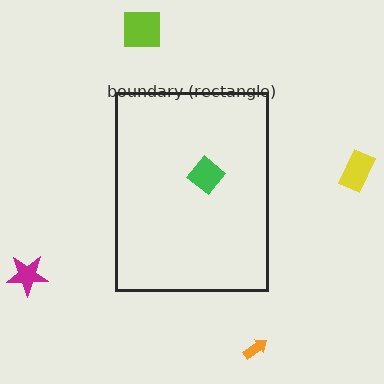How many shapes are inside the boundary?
1 inside, 4 outside.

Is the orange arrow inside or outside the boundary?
Outside.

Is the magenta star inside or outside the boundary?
Outside.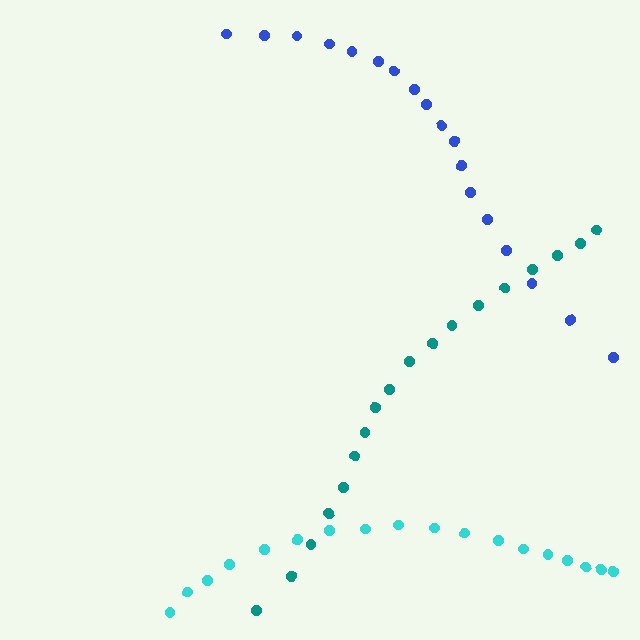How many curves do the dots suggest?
There are 3 distinct paths.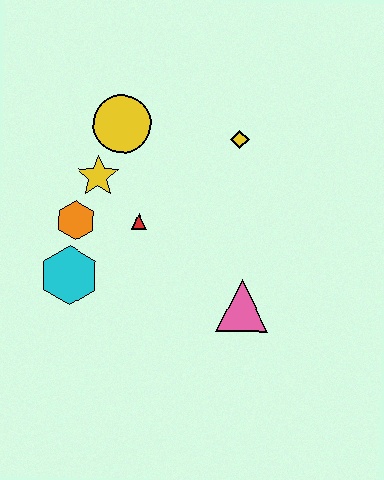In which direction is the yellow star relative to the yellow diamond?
The yellow star is to the left of the yellow diamond.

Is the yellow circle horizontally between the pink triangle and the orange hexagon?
Yes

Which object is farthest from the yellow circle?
The pink triangle is farthest from the yellow circle.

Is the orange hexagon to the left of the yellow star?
Yes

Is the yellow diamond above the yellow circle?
No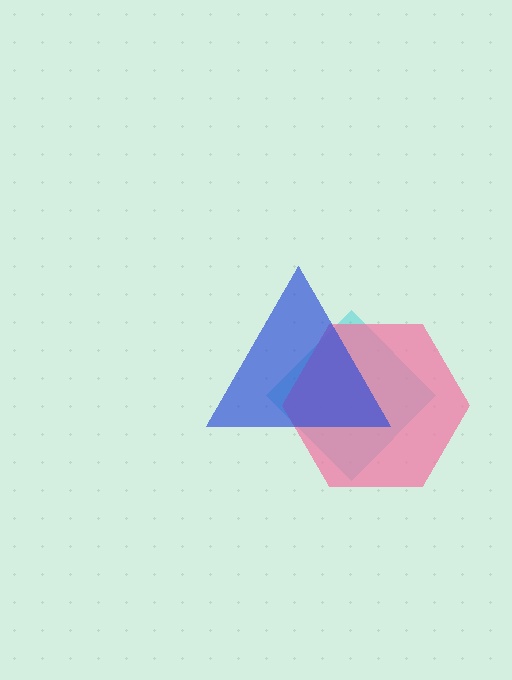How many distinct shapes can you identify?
There are 3 distinct shapes: a cyan diamond, a pink hexagon, a blue triangle.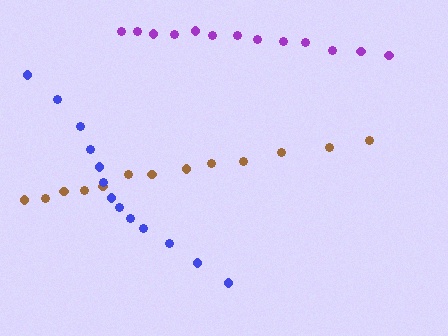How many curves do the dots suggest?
There are 3 distinct paths.